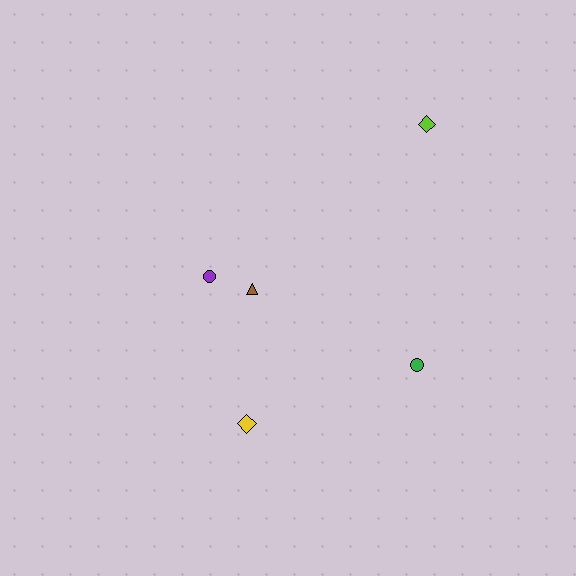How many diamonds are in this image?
There are 2 diamonds.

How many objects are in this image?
There are 5 objects.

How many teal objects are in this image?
There are no teal objects.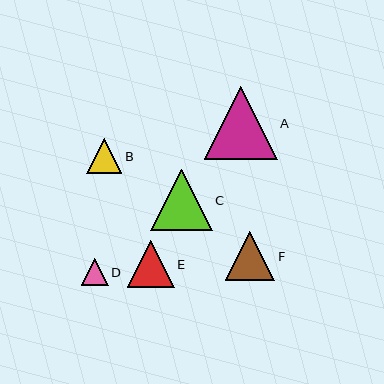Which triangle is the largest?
Triangle A is the largest with a size of approximately 72 pixels.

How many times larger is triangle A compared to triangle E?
Triangle A is approximately 1.5 times the size of triangle E.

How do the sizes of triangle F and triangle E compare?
Triangle F and triangle E are approximately the same size.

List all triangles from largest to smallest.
From largest to smallest: A, C, F, E, B, D.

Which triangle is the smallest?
Triangle D is the smallest with a size of approximately 27 pixels.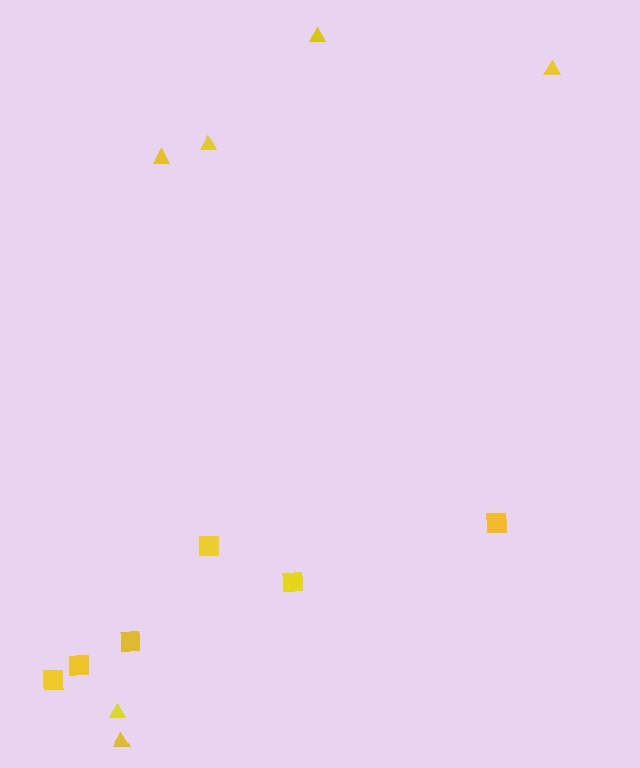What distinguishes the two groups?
There are 2 groups: one group of squares (6) and one group of triangles (6).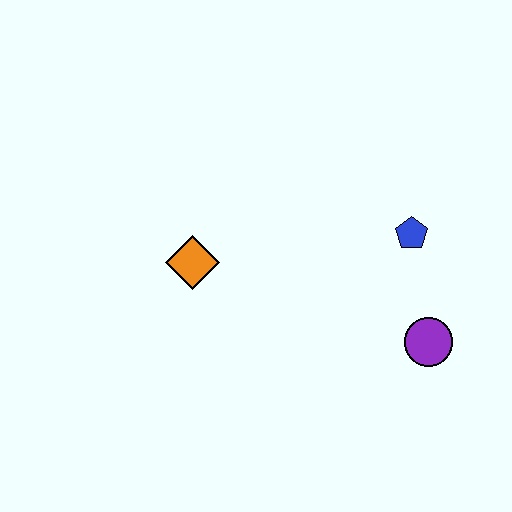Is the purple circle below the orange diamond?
Yes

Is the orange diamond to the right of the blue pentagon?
No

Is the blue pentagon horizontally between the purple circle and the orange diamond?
Yes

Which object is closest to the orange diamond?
The blue pentagon is closest to the orange diamond.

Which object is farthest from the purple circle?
The orange diamond is farthest from the purple circle.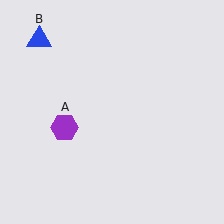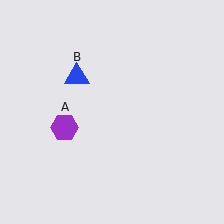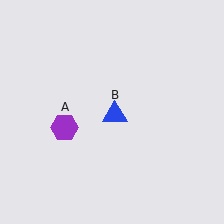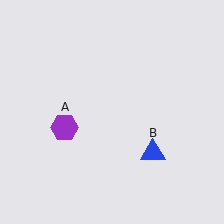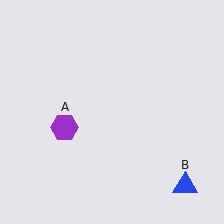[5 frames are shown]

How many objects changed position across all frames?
1 object changed position: blue triangle (object B).